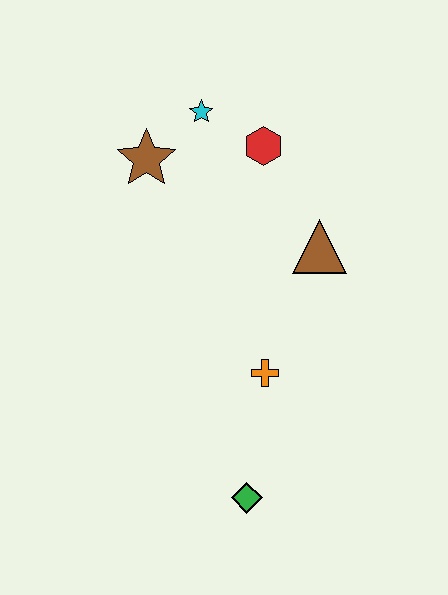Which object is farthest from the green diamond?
The cyan star is farthest from the green diamond.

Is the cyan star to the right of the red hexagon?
No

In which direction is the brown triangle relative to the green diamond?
The brown triangle is above the green diamond.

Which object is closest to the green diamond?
The orange cross is closest to the green diamond.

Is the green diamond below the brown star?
Yes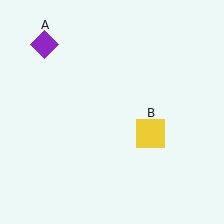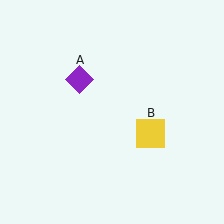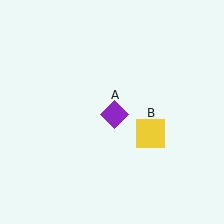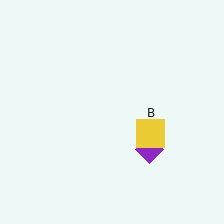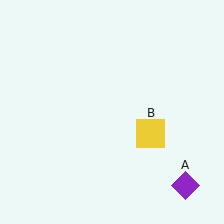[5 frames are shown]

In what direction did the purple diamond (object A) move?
The purple diamond (object A) moved down and to the right.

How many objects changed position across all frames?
1 object changed position: purple diamond (object A).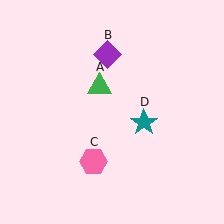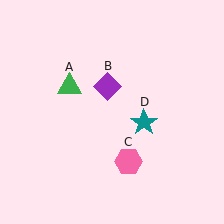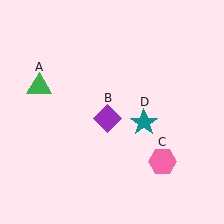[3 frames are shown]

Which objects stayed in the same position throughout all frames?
Teal star (object D) remained stationary.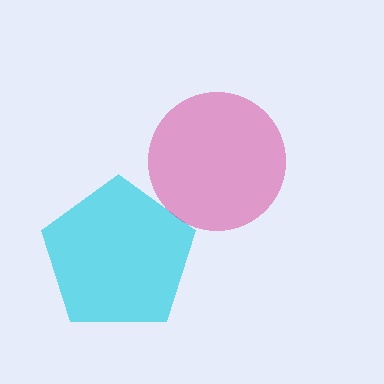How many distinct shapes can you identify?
There are 2 distinct shapes: a cyan pentagon, a magenta circle.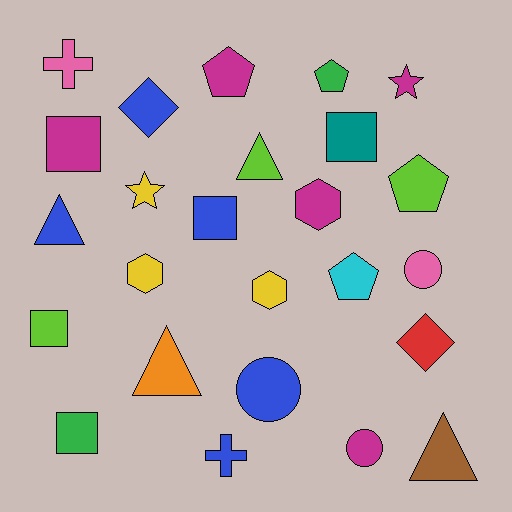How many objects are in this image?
There are 25 objects.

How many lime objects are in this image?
There are 3 lime objects.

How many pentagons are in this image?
There are 4 pentagons.